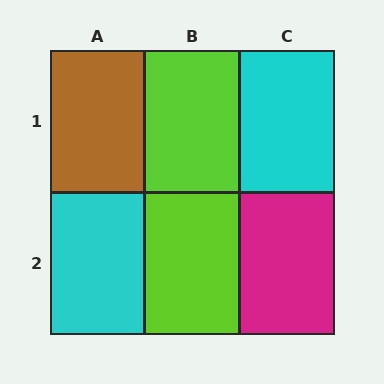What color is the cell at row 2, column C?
Magenta.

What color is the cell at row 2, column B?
Lime.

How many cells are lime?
2 cells are lime.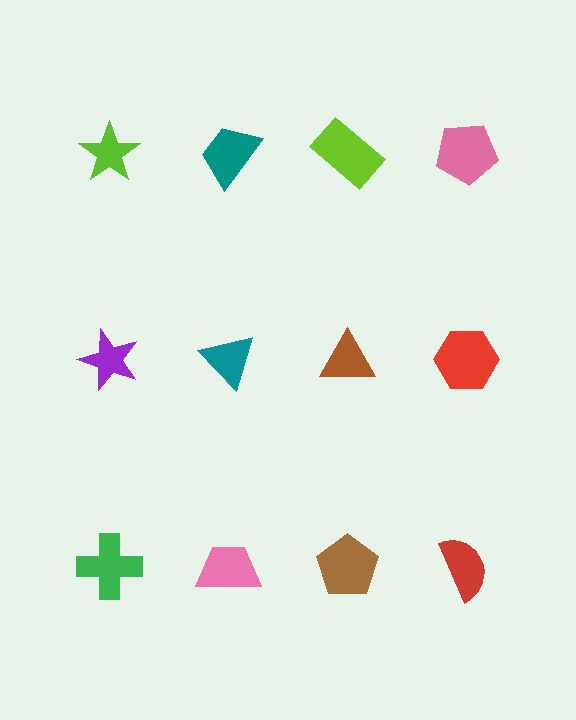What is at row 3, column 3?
A brown pentagon.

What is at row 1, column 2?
A teal trapezoid.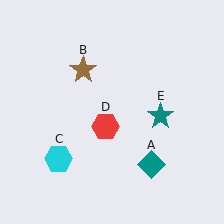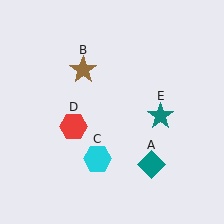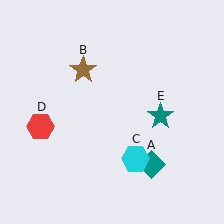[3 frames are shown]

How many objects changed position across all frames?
2 objects changed position: cyan hexagon (object C), red hexagon (object D).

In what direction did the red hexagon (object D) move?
The red hexagon (object D) moved left.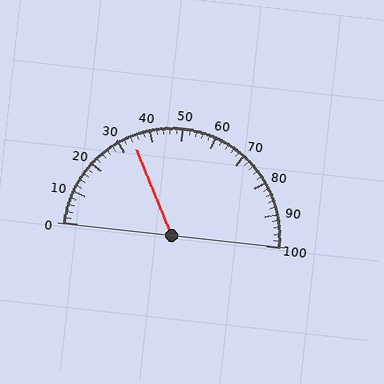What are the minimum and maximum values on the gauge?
The gauge ranges from 0 to 100.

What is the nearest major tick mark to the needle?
The nearest major tick mark is 30.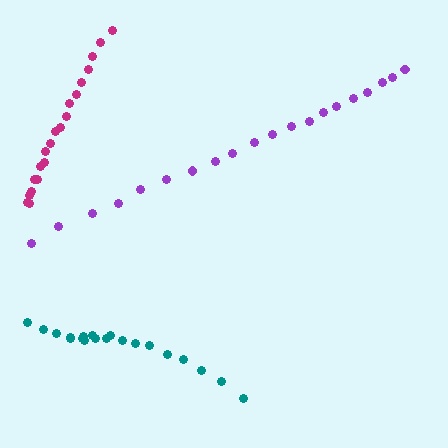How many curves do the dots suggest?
There are 3 distinct paths.